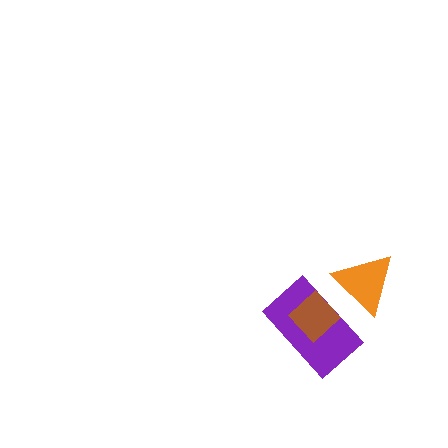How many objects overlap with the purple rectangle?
2 objects overlap with the purple rectangle.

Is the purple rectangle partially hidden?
Yes, it is partially covered by another shape.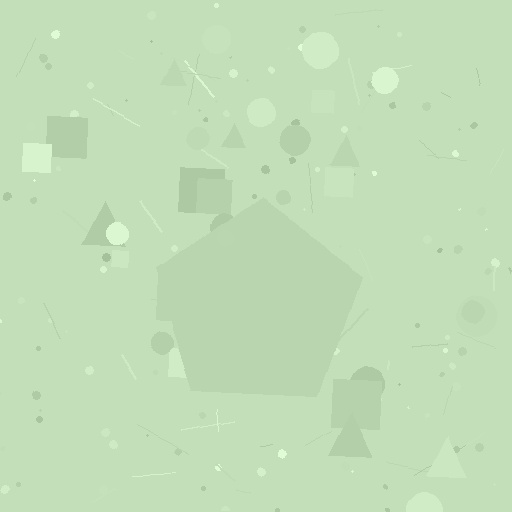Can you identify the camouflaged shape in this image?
The camouflaged shape is a pentagon.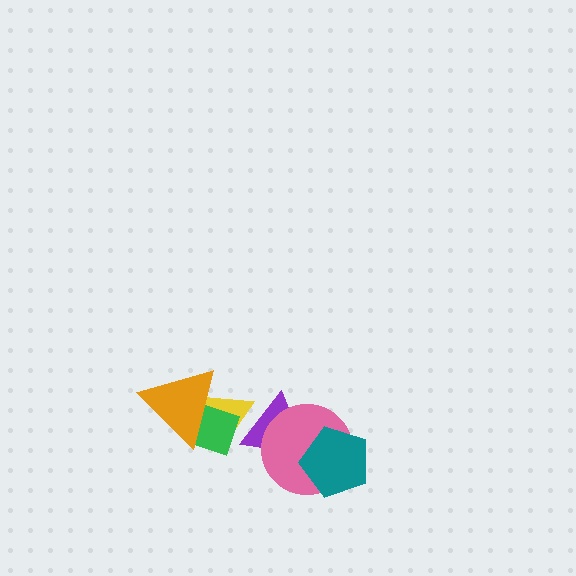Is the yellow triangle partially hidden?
Yes, it is partially covered by another shape.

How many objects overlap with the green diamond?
2 objects overlap with the green diamond.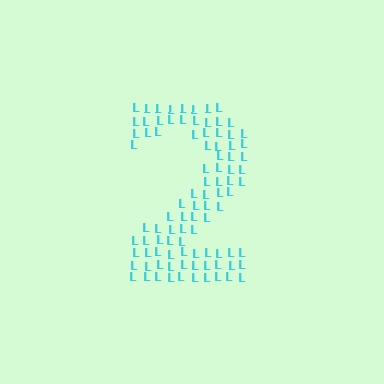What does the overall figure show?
The overall figure shows the digit 2.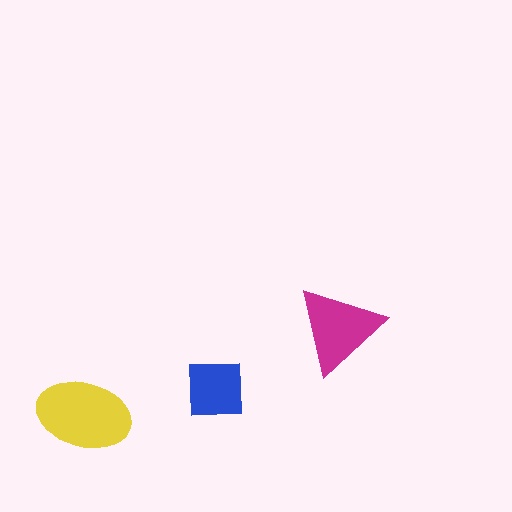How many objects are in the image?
There are 3 objects in the image.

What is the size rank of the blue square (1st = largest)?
3rd.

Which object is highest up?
The magenta triangle is topmost.